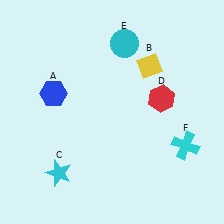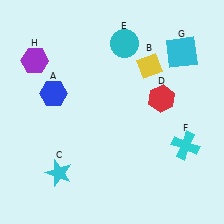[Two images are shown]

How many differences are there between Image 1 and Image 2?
There are 2 differences between the two images.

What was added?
A cyan square (G), a purple hexagon (H) were added in Image 2.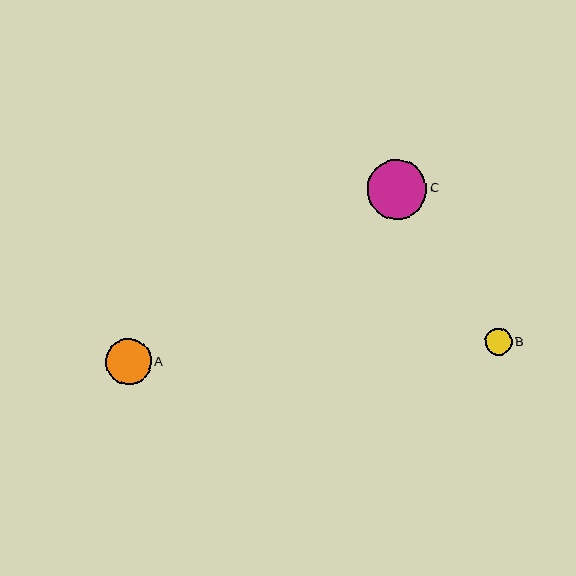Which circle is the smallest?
Circle B is the smallest with a size of approximately 27 pixels.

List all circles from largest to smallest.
From largest to smallest: C, A, B.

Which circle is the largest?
Circle C is the largest with a size of approximately 60 pixels.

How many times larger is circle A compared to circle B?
Circle A is approximately 1.7 times the size of circle B.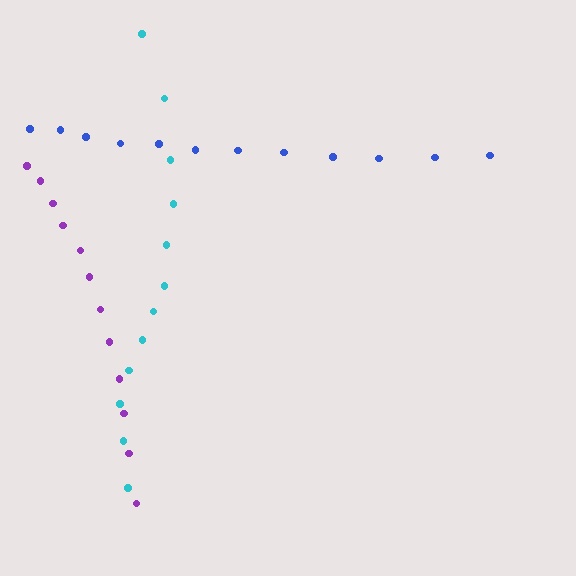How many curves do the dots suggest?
There are 3 distinct paths.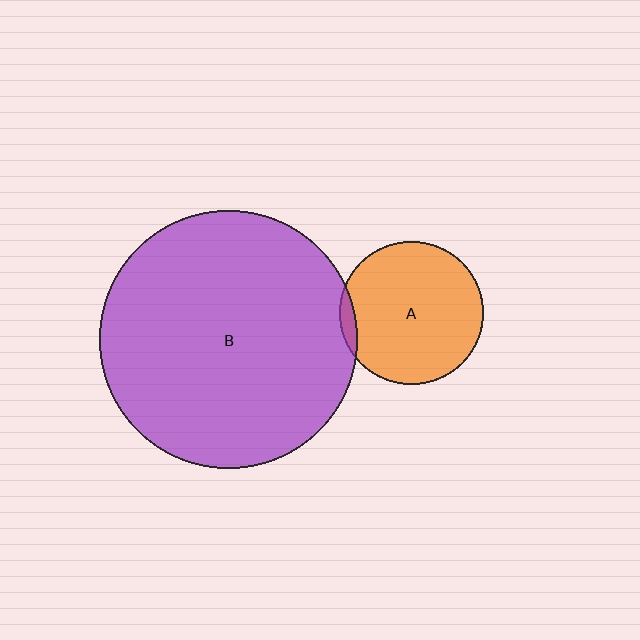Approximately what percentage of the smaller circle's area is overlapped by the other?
Approximately 5%.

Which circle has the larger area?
Circle B (purple).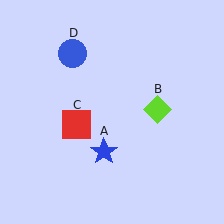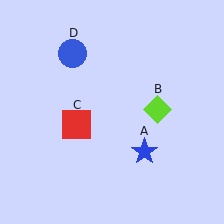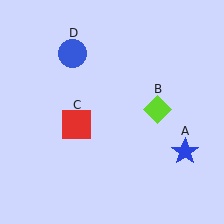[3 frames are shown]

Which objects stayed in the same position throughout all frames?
Lime diamond (object B) and red square (object C) and blue circle (object D) remained stationary.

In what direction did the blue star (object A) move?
The blue star (object A) moved right.